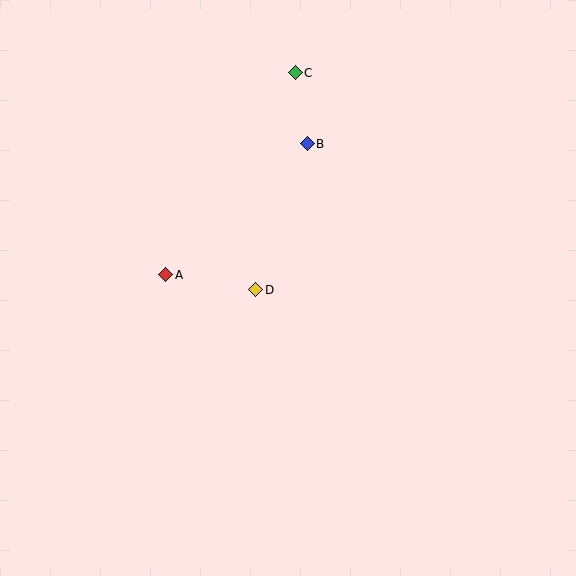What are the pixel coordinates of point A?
Point A is at (166, 275).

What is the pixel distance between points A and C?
The distance between A and C is 240 pixels.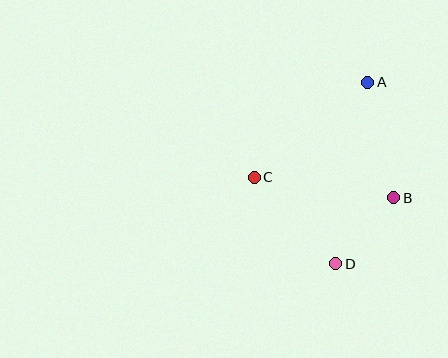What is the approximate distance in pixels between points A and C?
The distance between A and C is approximately 148 pixels.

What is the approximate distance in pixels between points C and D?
The distance between C and D is approximately 119 pixels.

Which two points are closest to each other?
Points B and D are closest to each other.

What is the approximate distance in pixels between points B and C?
The distance between B and C is approximately 141 pixels.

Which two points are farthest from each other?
Points A and D are farthest from each other.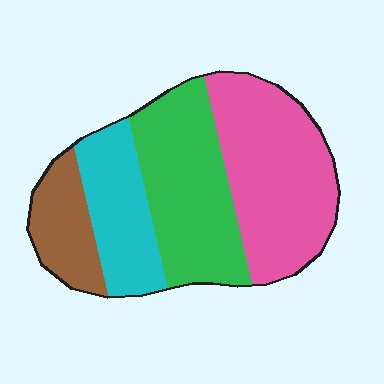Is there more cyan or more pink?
Pink.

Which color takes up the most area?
Pink, at roughly 35%.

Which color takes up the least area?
Brown, at roughly 15%.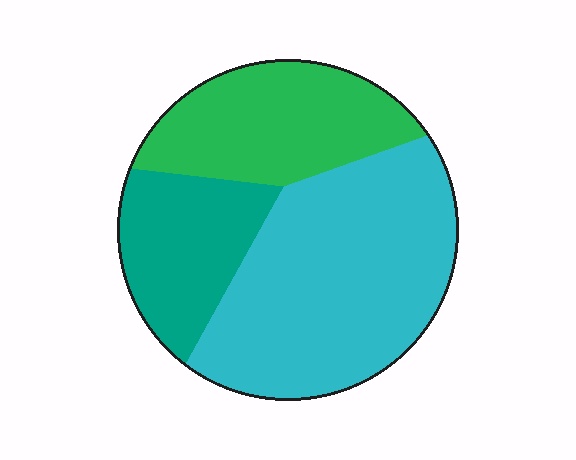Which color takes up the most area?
Cyan, at roughly 50%.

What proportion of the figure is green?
Green takes up about one quarter (1/4) of the figure.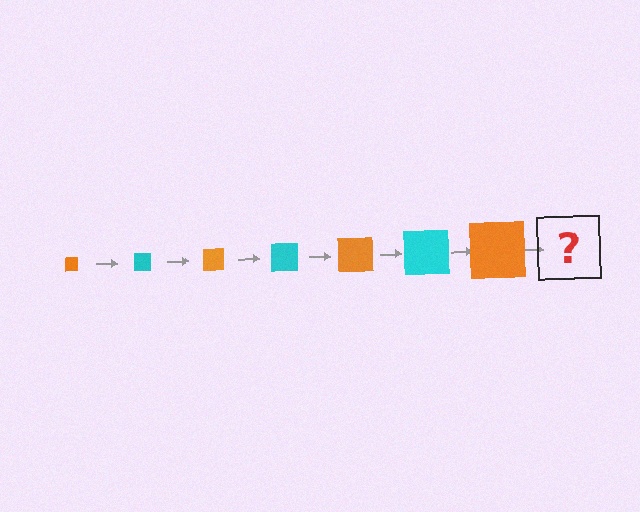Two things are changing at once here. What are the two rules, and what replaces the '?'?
The two rules are that the square grows larger each step and the color cycles through orange and cyan. The '?' should be a cyan square, larger than the previous one.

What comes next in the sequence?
The next element should be a cyan square, larger than the previous one.